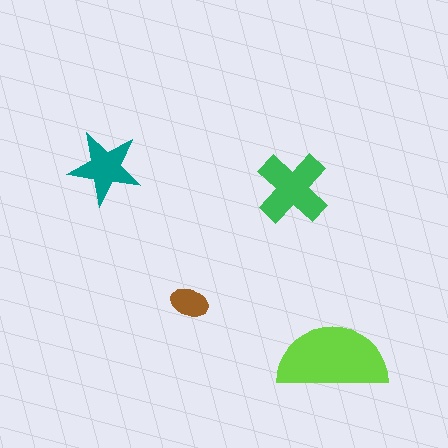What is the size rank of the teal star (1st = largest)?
3rd.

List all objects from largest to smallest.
The lime semicircle, the green cross, the teal star, the brown ellipse.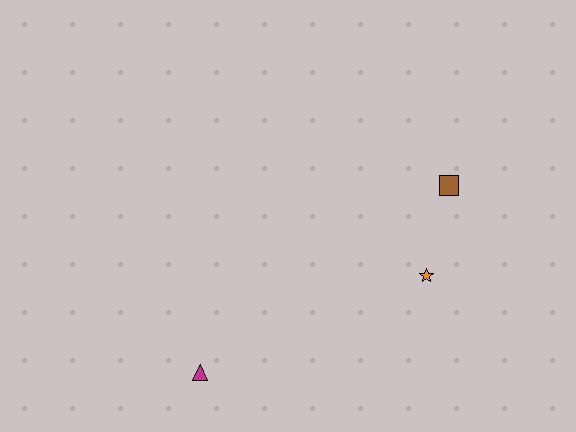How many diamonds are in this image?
There are no diamonds.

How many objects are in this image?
There are 3 objects.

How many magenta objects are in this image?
There is 1 magenta object.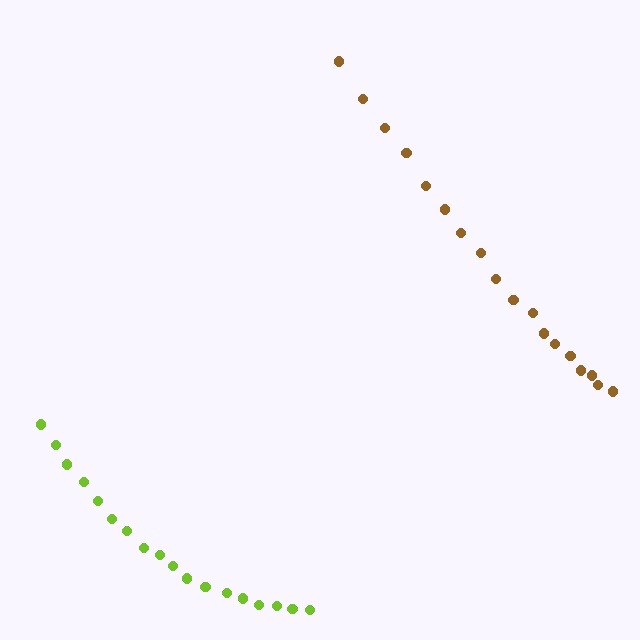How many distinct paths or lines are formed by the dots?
There are 2 distinct paths.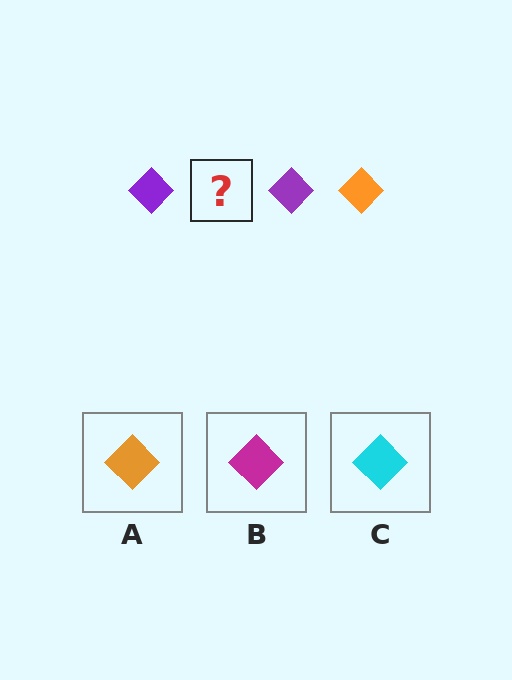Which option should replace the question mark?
Option A.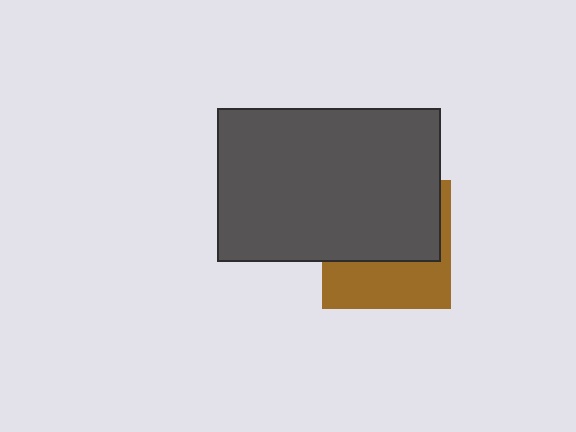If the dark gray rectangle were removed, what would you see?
You would see the complete brown square.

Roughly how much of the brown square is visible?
A small part of it is visible (roughly 42%).